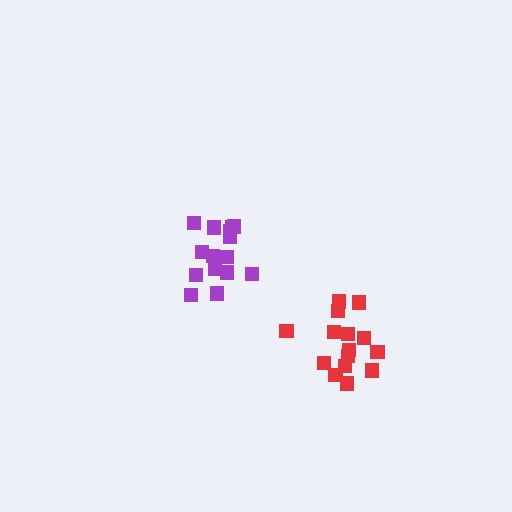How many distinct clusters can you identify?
There are 2 distinct clusters.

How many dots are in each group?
Group 1: 16 dots, Group 2: 15 dots (31 total).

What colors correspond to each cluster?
The clusters are colored: purple, red.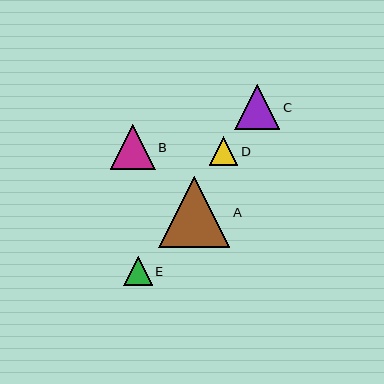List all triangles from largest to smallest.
From largest to smallest: A, C, B, D, E.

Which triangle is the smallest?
Triangle E is the smallest with a size of approximately 29 pixels.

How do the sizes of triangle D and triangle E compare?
Triangle D and triangle E are approximately the same size.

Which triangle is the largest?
Triangle A is the largest with a size of approximately 71 pixels.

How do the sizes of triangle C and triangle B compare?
Triangle C and triangle B are approximately the same size.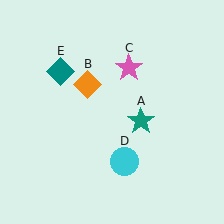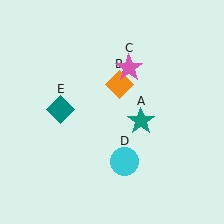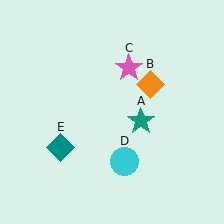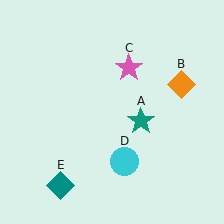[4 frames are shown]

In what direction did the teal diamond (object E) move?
The teal diamond (object E) moved down.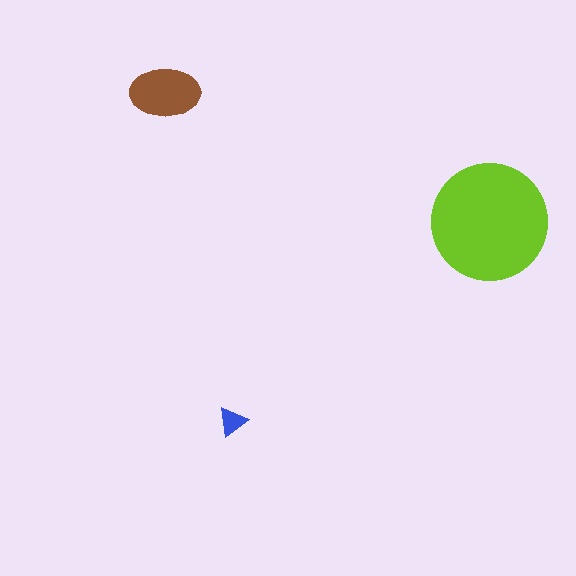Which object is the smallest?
The blue triangle.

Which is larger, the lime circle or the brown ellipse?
The lime circle.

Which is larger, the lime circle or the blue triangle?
The lime circle.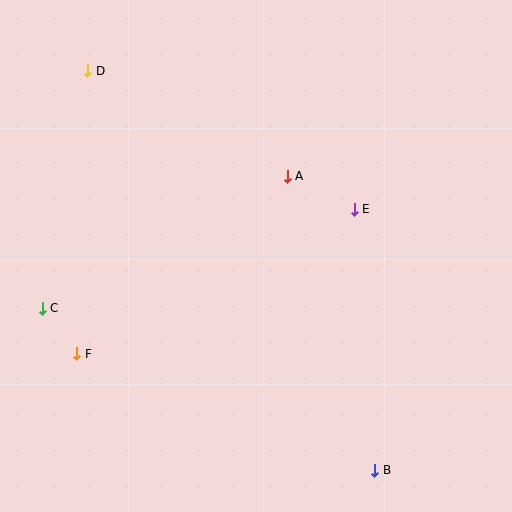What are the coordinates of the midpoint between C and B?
The midpoint between C and B is at (208, 389).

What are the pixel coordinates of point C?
Point C is at (42, 308).